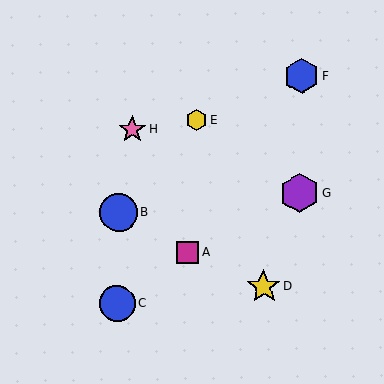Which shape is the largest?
The purple hexagon (labeled G) is the largest.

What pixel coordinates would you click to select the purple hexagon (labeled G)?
Click at (299, 193) to select the purple hexagon G.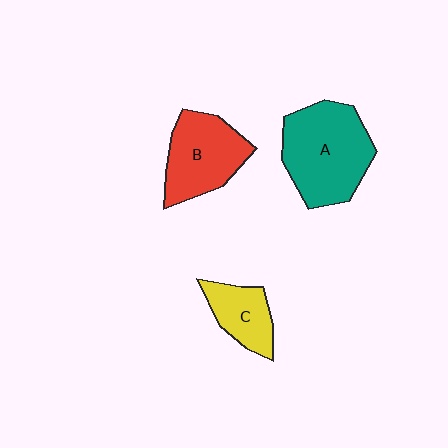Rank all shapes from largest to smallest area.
From largest to smallest: A (teal), B (red), C (yellow).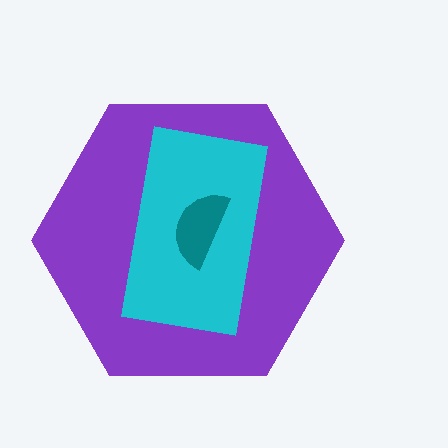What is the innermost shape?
The teal semicircle.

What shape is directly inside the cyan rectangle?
The teal semicircle.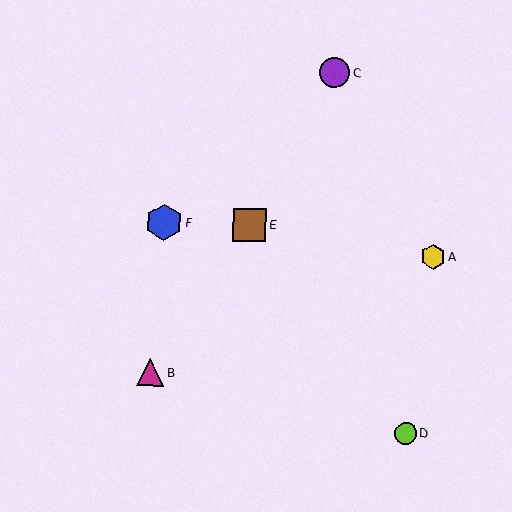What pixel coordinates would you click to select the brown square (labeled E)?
Click at (250, 225) to select the brown square E.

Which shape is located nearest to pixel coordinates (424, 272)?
The yellow hexagon (labeled A) at (433, 257) is nearest to that location.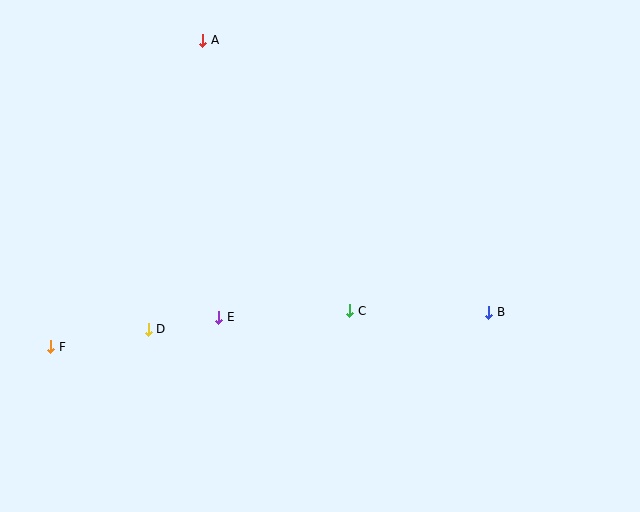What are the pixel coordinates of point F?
Point F is at (51, 347).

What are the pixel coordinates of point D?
Point D is at (148, 329).